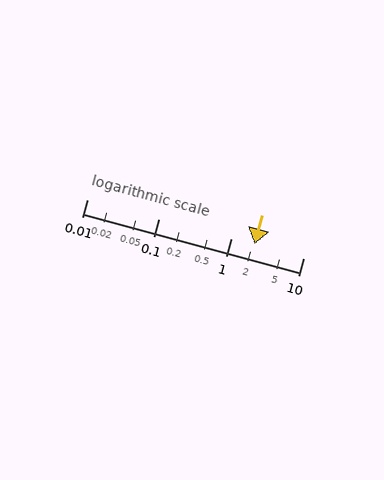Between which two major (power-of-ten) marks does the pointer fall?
The pointer is between 1 and 10.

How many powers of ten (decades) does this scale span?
The scale spans 3 decades, from 0.01 to 10.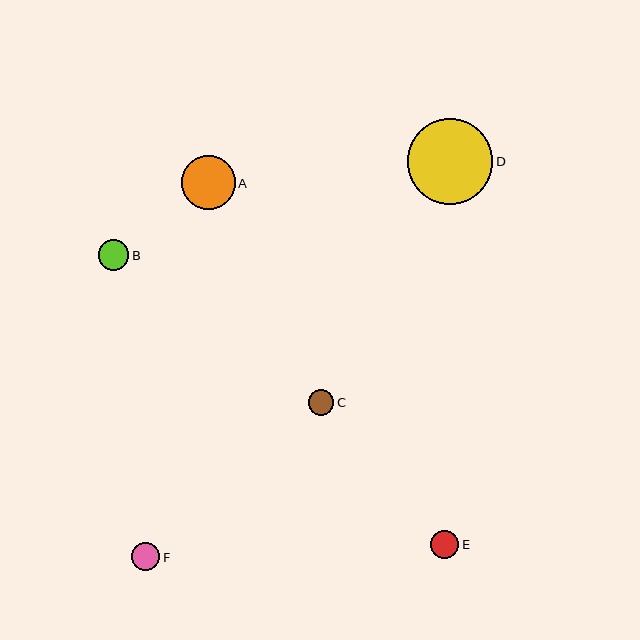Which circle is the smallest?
Circle C is the smallest with a size of approximately 25 pixels.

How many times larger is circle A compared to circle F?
Circle A is approximately 1.9 times the size of circle F.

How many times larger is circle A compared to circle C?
Circle A is approximately 2.1 times the size of circle C.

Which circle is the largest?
Circle D is the largest with a size of approximately 86 pixels.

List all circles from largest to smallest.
From largest to smallest: D, A, B, E, F, C.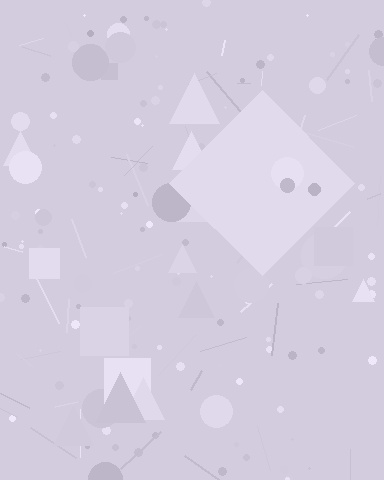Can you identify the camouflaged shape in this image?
The camouflaged shape is a diamond.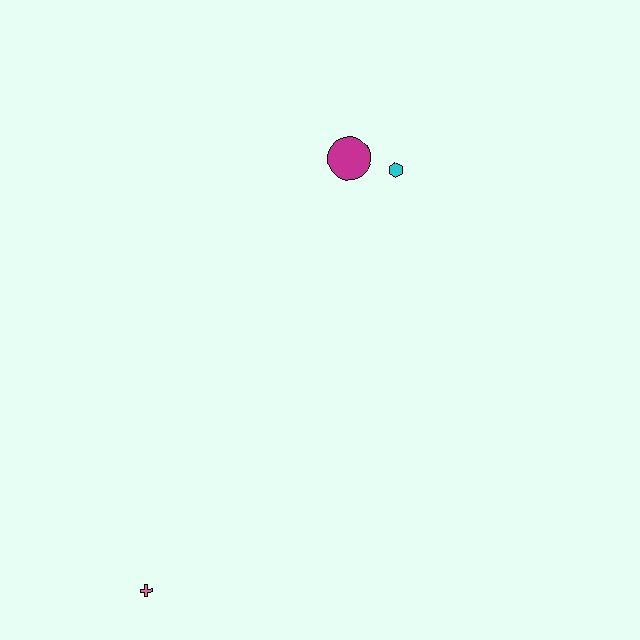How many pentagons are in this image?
There are no pentagons.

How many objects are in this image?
There are 3 objects.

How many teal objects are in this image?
There are no teal objects.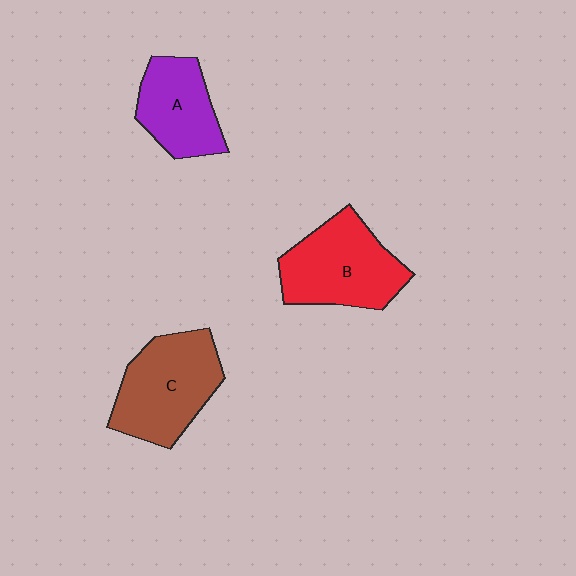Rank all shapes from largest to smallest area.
From largest to smallest: C (brown), B (red), A (purple).